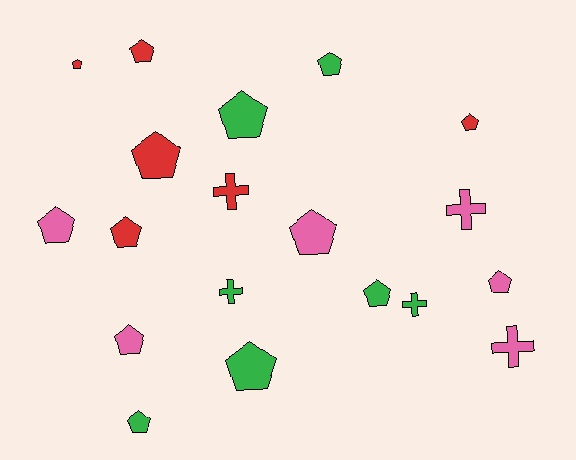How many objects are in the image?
There are 19 objects.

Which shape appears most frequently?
Pentagon, with 14 objects.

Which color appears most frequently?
Green, with 7 objects.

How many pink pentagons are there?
There are 4 pink pentagons.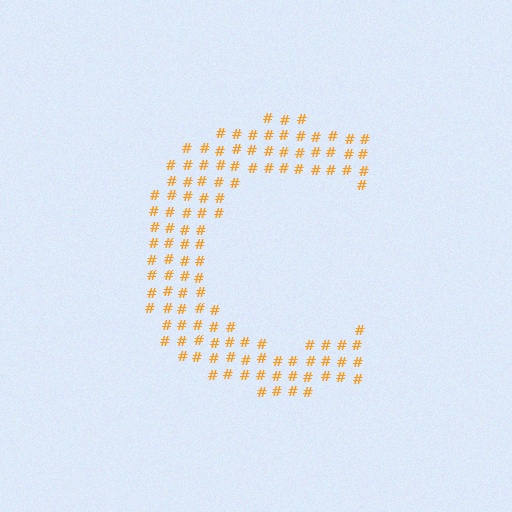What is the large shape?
The large shape is the letter C.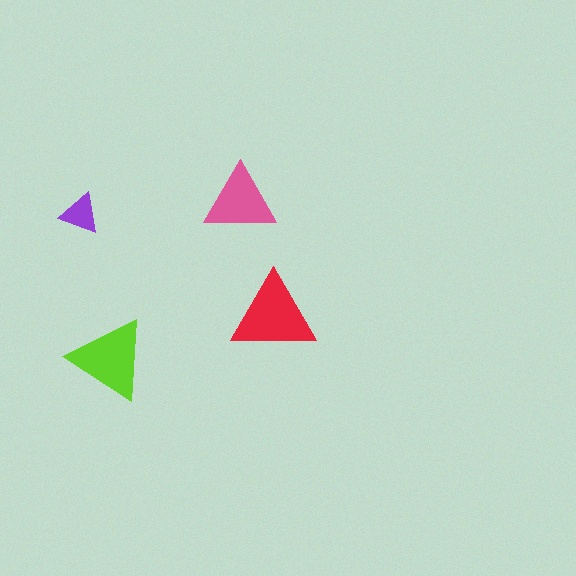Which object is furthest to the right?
The red triangle is rightmost.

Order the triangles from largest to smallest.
the red one, the lime one, the pink one, the purple one.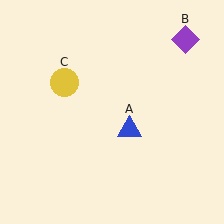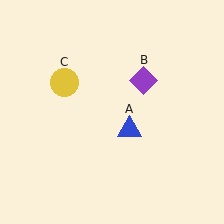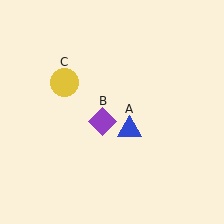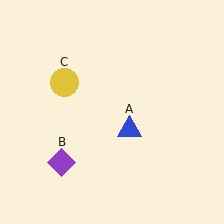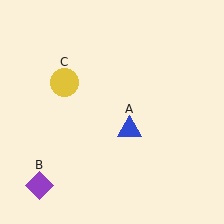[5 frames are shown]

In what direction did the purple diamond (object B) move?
The purple diamond (object B) moved down and to the left.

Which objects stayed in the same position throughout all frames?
Blue triangle (object A) and yellow circle (object C) remained stationary.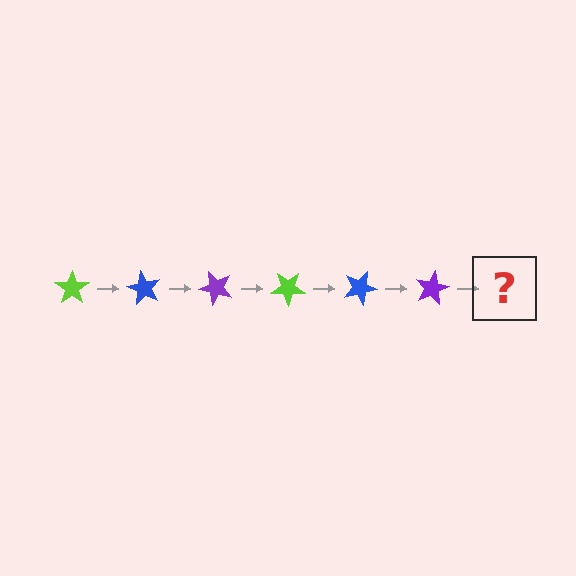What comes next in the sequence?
The next element should be a lime star, rotated 360 degrees from the start.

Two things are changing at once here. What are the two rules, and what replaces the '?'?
The two rules are that it rotates 60 degrees each step and the color cycles through lime, blue, and purple. The '?' should be a lime star, rotated 360 degrees from the start.